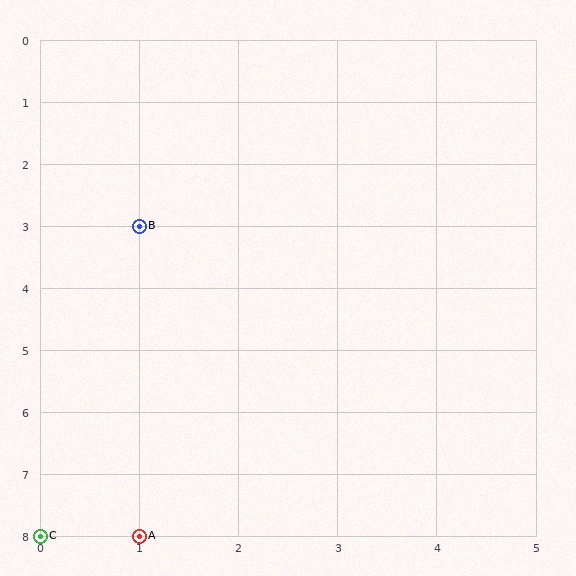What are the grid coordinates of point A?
Point A is at grid coordinates (1, 8).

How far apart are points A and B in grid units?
Points A and B are 5 rows apart.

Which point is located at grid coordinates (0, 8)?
Point C is at (0, 8).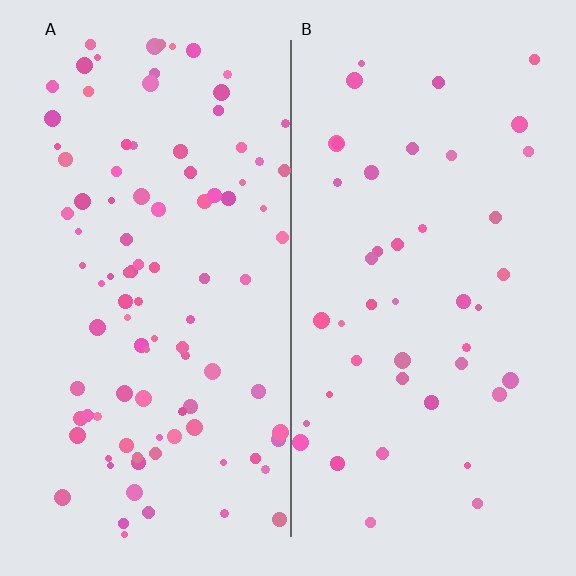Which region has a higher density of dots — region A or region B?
A (the left).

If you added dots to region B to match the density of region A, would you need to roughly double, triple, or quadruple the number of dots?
Approximately double.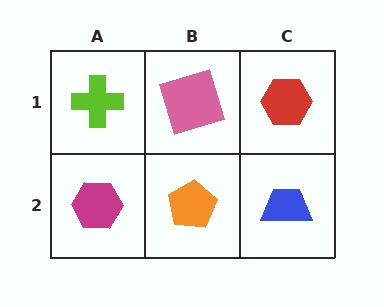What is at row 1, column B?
A pink square.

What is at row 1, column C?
A red hexagon.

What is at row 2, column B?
An orange pentagon.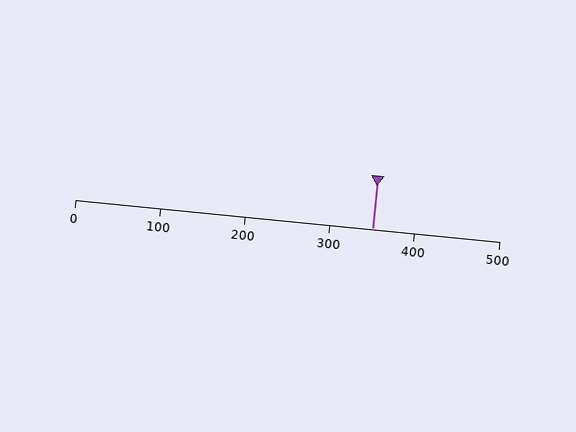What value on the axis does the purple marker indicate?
The marker indicates approximately 350.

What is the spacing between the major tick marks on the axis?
The major ticks are spaced 100 apart.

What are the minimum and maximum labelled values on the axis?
The axis runs from 0 to 500.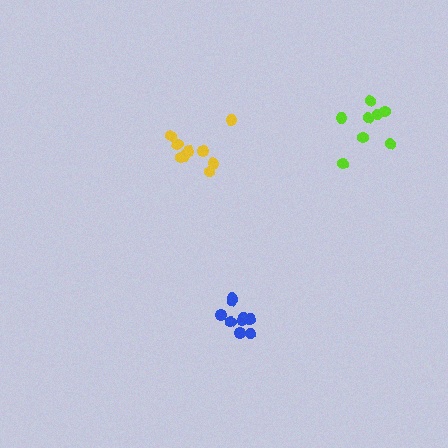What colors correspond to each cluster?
The clusters are colored: yellow, blue, lime.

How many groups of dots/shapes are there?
There are 3 groups.